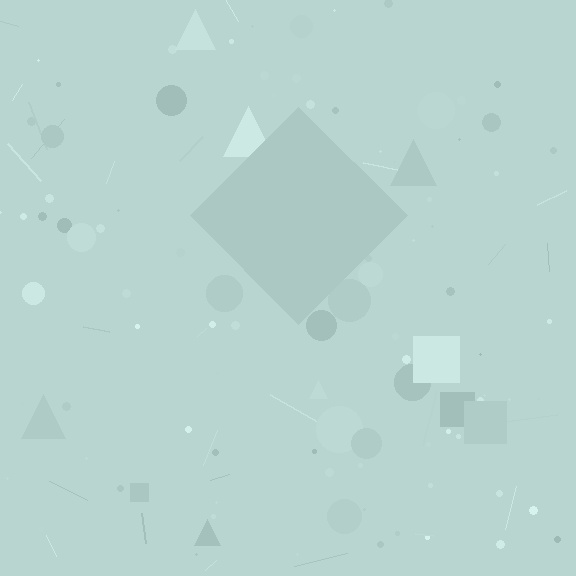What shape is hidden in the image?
A diamond is hidden in the image.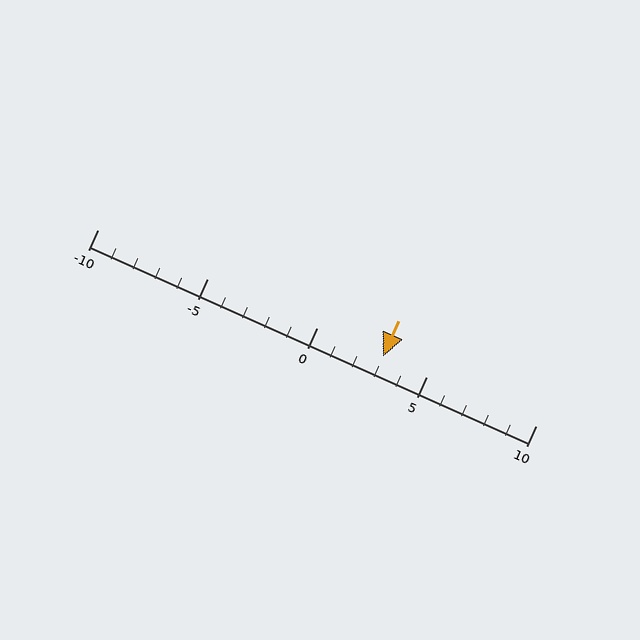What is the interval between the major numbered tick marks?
The major tick marks are spaced 5 units apart.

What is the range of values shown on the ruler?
The ruler shows values from -10 to 10.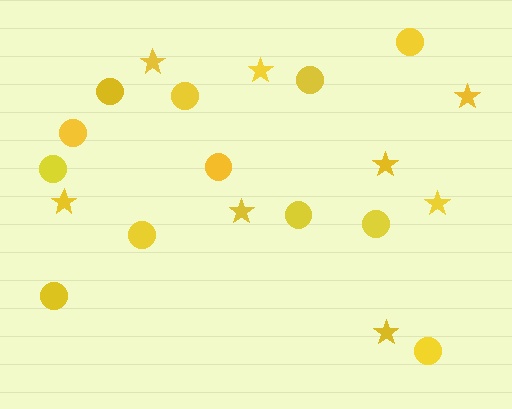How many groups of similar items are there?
There are 2 groups: one group of circles (12) and one group of stars (8).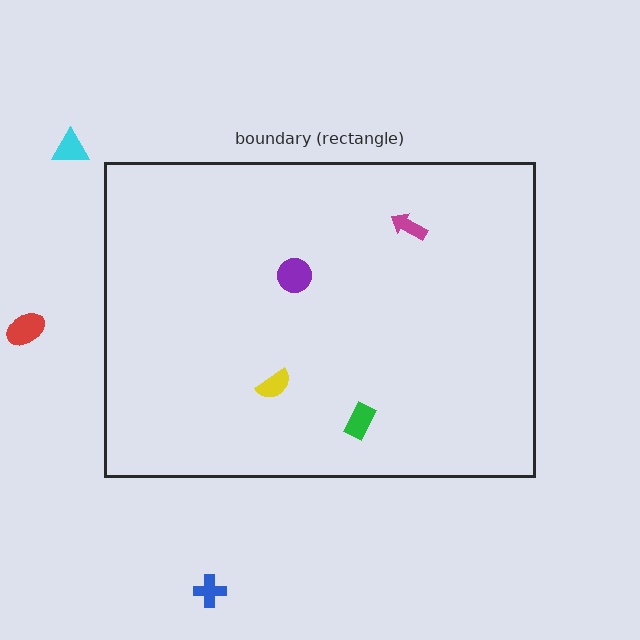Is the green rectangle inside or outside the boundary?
Inside.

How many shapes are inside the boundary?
4 inside, 3 outside.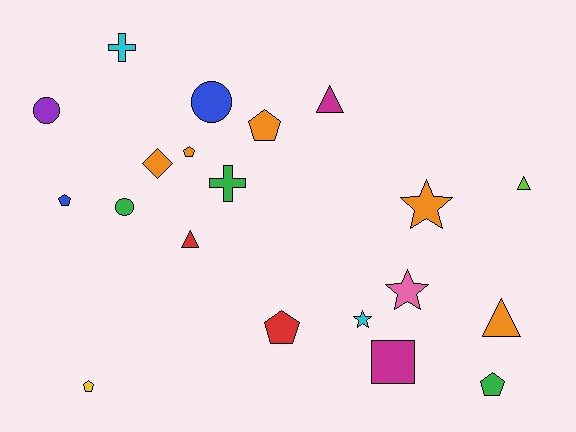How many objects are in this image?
There are 20 objects.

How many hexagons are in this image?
There are no hexagons.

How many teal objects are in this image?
There are no teal objects.